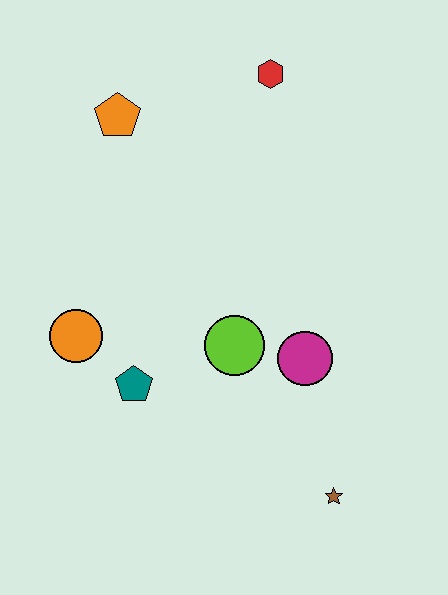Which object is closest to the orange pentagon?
The red hexagon is closest to the orange pentagon.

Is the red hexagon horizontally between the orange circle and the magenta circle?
Yes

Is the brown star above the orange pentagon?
No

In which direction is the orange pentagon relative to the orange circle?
The orange pentagon is above the orange circle.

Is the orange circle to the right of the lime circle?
No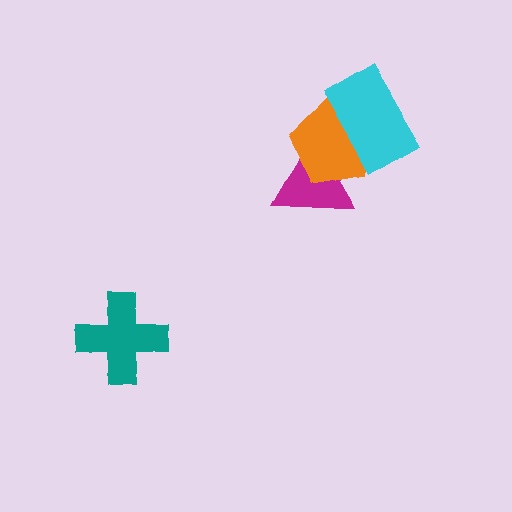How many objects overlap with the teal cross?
0 objects overlap with the teal cross.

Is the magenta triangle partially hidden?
Yes, it is partially covered by another shape.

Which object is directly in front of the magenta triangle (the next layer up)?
The orange pentagon is directly in front of the magenta triangle.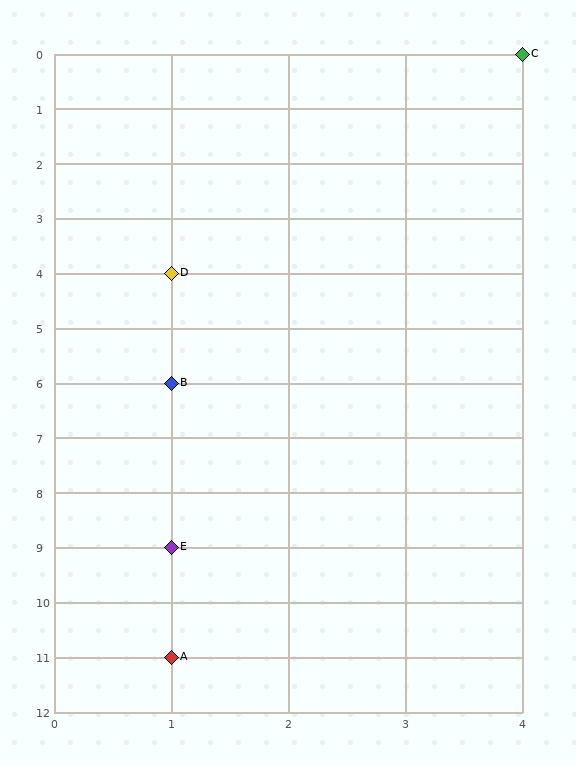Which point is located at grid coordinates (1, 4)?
Point D is at (1, 4).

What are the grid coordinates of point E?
Point E is at grid coordinates (1, 9).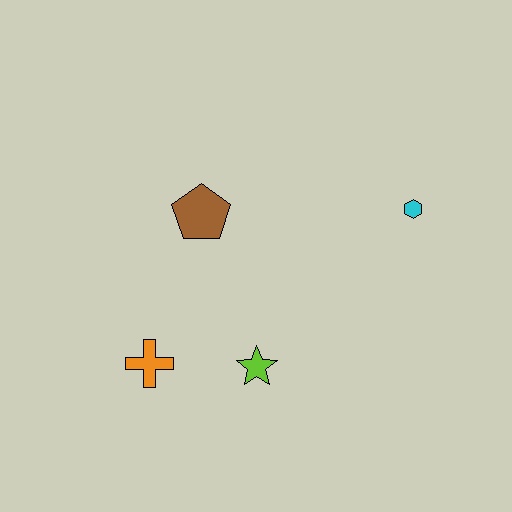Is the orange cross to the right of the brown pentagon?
No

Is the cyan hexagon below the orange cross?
No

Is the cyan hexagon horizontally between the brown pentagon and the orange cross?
No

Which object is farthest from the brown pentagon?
The cyan hexagon is farthest from the brown pentagon.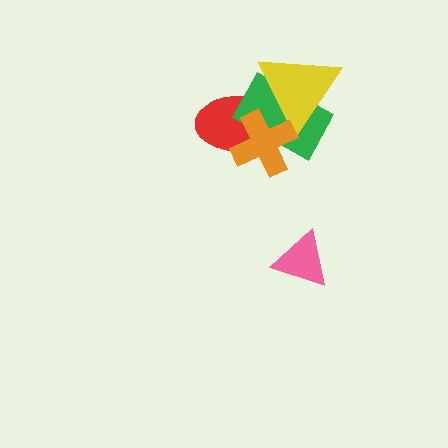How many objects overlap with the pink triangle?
0 objects overlap with the pink triangle.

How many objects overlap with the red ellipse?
3 objects overlap with the red ellipse.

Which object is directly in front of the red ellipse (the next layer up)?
The green rectangle is directly in front of the red ellipse.